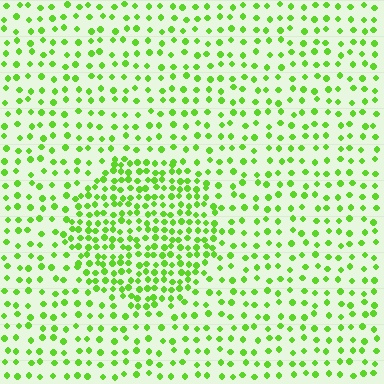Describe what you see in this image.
The image contains small lime elements arranged at two different densities. A circle-shaped region is visible where the elements are more densely packed than the surrounding area.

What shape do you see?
I see a circle.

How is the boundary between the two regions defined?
The boundary is defined by a change in element density (approximately 2.0x ratio). All elements are the same color, size, and shape.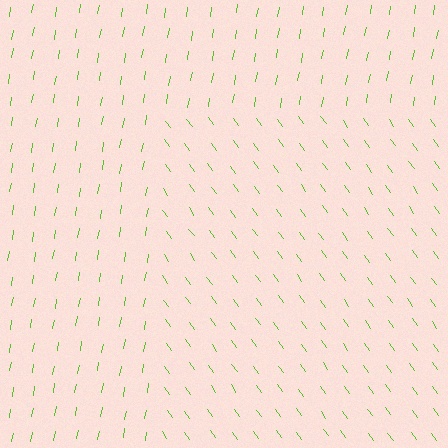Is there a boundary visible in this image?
Yes, there is a texture boundary formed by a change in line orientation.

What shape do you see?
I see a rectangle.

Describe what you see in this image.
The image is filled with small lime line segments. A rectangle region in the image has lines oriented differently from the surrounding lines, creating a visible texture boundary.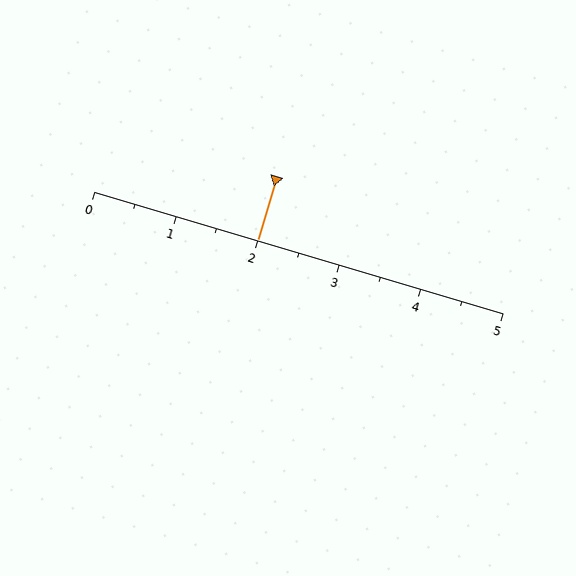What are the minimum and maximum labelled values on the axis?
The axis runs from 0 to 5.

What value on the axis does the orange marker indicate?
The marker indicates approximately 2.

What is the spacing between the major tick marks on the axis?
The major ticks are spaced 1 apart.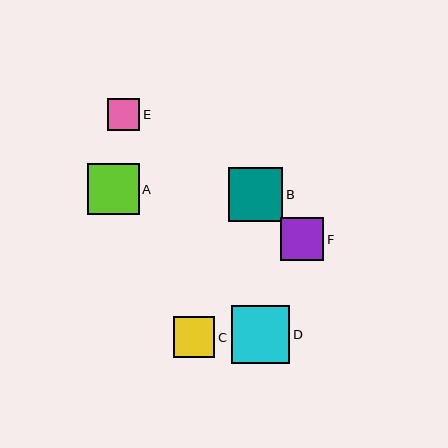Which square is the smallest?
Square E is the smallest with a size of approximately 32 pixels.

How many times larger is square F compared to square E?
Square F is approximately 1.4 times the size of square E.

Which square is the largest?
Square D is the largest with a size of approximately 59 pixels.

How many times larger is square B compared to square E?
Square B is approximately 1.7 times the size of square E.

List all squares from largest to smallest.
From largest to smallest: D, B, A, F, C, E.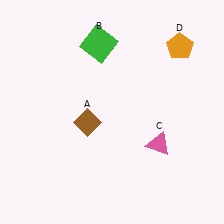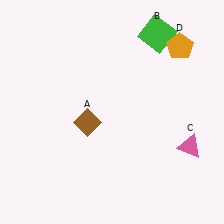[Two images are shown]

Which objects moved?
The objects that moved are: the green square (B), the pink triangle (C).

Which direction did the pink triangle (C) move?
The pink triangle (C) moved right.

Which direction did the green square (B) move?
The green square (B) moved right.